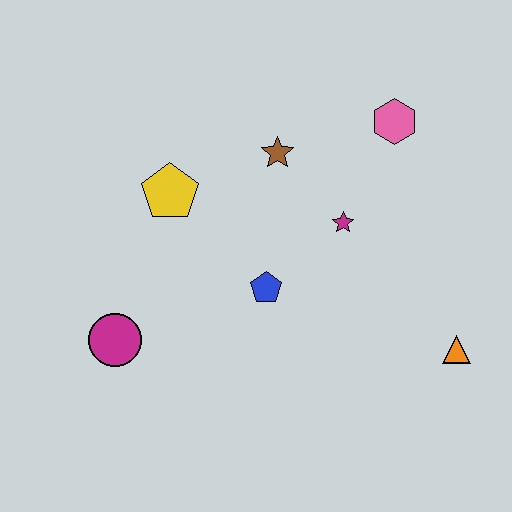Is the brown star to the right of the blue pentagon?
Yes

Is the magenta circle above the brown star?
No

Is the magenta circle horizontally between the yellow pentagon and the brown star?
No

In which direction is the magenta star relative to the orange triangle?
The magenta star is above the orange triangle.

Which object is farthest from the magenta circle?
The pink hexagon is farthest from the magenta circle.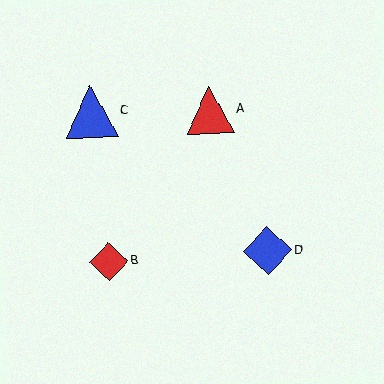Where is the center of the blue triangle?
The center of the blue triangle is at (91, 112).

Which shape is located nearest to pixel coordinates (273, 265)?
The blue diamond (labeled D) at (268, 251) is nearest to that location.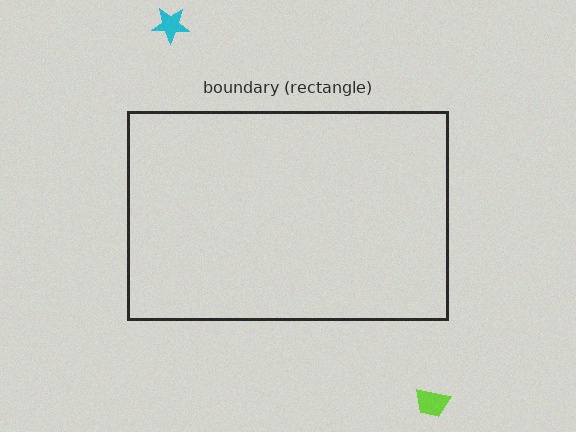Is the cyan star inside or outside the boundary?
Outside.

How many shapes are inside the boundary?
0 inside, 2 outside.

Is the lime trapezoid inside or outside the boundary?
Outside.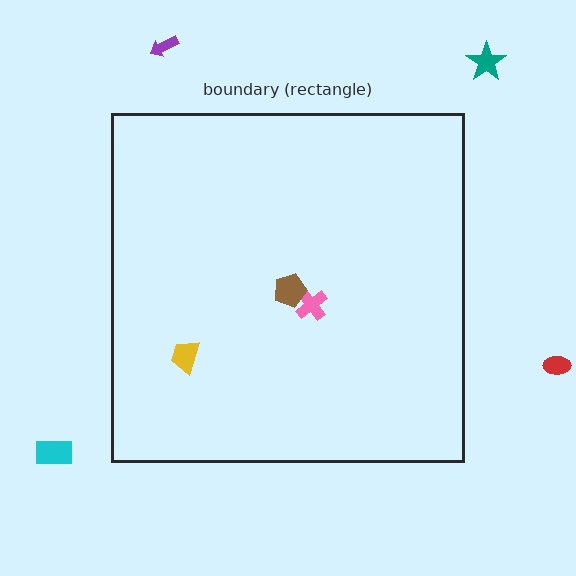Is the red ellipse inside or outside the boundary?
Outside.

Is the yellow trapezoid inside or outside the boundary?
Inside.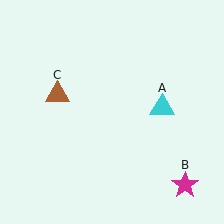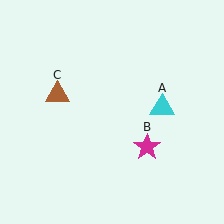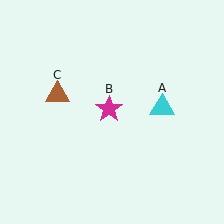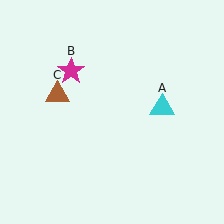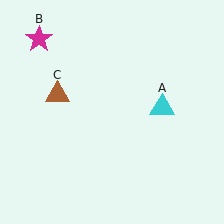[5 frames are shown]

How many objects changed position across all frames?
1 object changed position: magenta star (object B).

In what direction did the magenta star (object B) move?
The magenta star (object B) moved up and to the left.